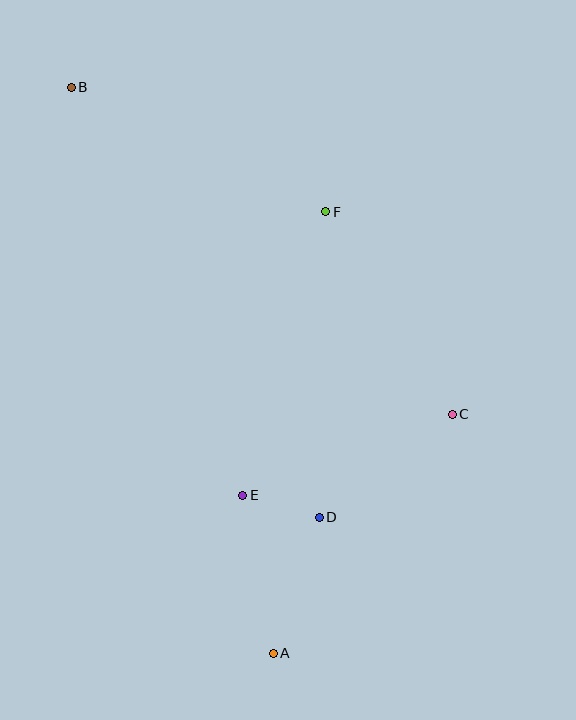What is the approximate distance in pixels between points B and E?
The distance between B and E is approximately 443 pixels.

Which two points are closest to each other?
Points D and E are closest to each other.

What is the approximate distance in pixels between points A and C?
The distance between A and C is approximately 299 pixels.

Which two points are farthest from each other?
Points A and B are farthest from each other.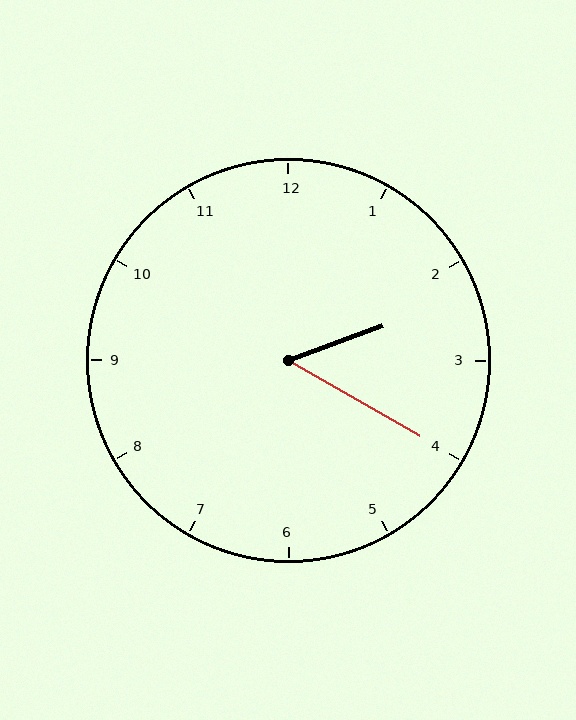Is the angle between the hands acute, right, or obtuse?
It is acute.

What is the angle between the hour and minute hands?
Approximately 50 degrees.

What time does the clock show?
2:20.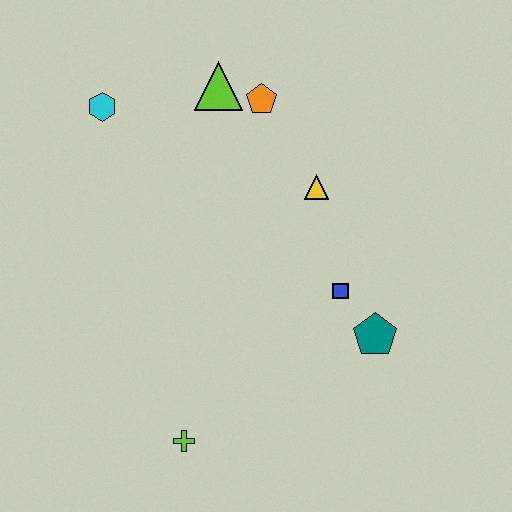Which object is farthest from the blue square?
The cyan hexagon is farthest from the blue square.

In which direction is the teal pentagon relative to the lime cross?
The teal pentagon is to the right of the lime cross.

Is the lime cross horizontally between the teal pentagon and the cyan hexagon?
Yes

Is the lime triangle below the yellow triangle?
No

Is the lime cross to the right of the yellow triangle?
No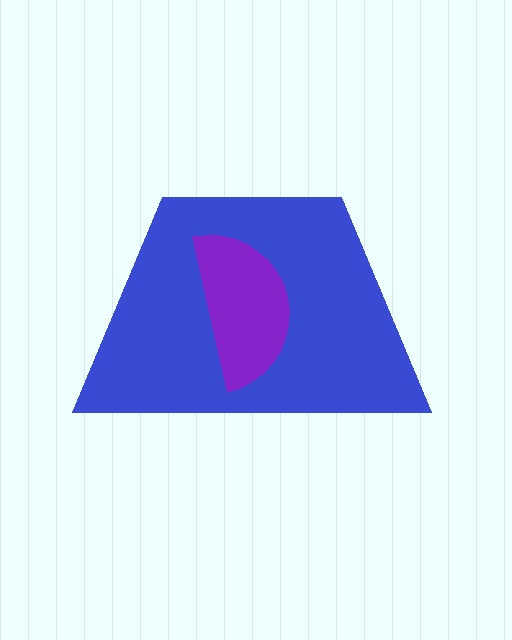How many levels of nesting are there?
2.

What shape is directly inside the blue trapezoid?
The purple semicircle.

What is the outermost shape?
The blue trapezoid.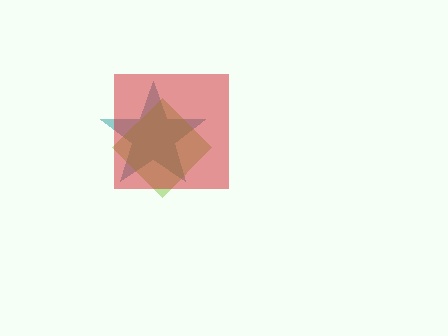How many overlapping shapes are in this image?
There are 3 overlapping shapes in the image.